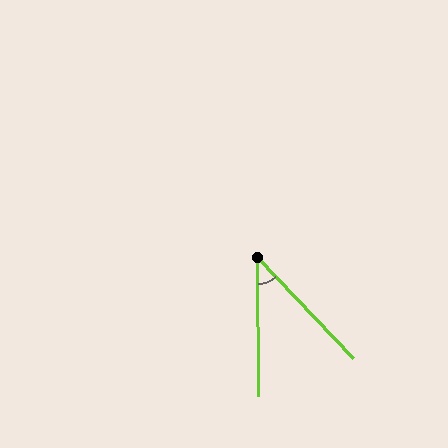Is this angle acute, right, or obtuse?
It is acute.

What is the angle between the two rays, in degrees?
Approximately 43 degrees.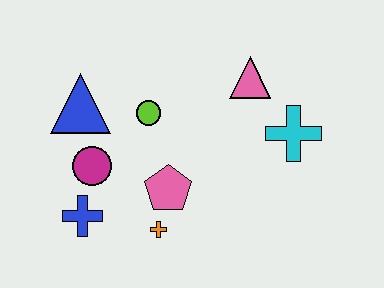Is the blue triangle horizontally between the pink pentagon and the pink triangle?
No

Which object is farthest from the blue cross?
The cyan cross is farthest from the blue cross.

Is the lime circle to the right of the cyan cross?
No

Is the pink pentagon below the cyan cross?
Yes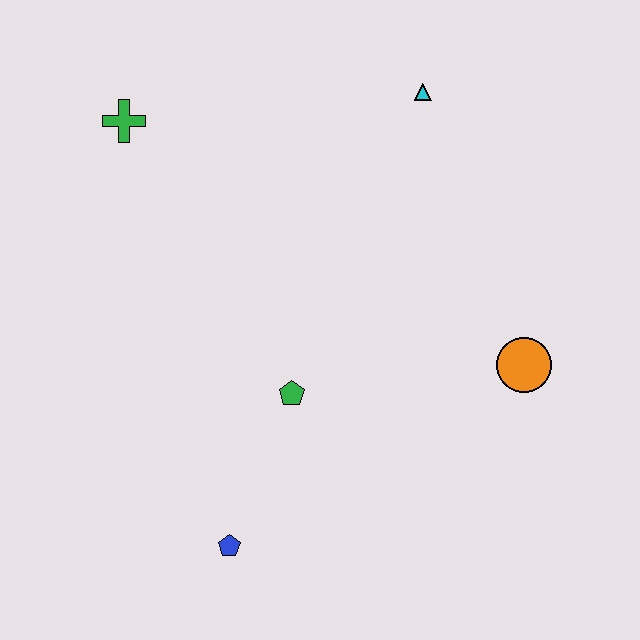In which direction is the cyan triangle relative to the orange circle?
The cyan triangle is above the orange circle.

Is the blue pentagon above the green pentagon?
No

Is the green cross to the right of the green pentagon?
No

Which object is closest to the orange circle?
The green pentagon is closest to the orange circle.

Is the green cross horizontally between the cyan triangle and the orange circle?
No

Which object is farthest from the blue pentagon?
The cyan triangle is farthest from the blue pentagon.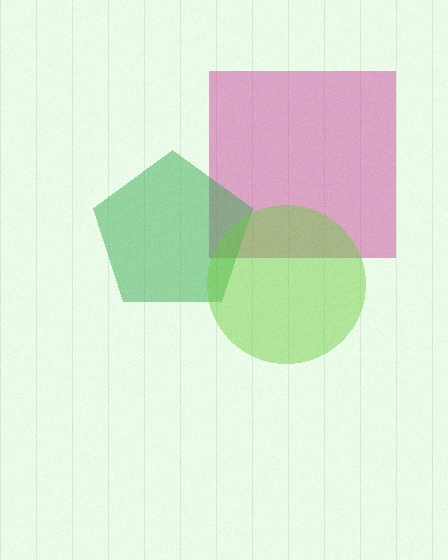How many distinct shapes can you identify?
There are 3 distinct shapes: a magenta square, a green pentagon, a lime circle.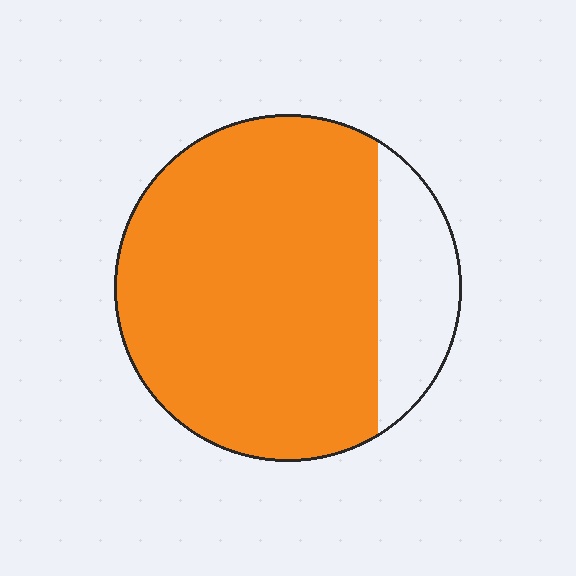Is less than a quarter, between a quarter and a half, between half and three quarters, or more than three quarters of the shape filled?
More than three quarters.